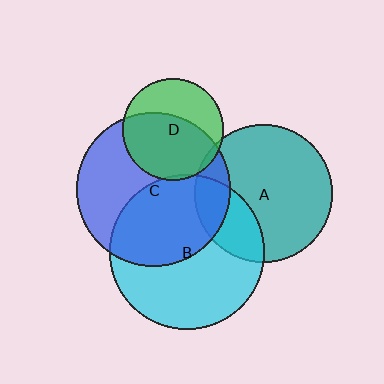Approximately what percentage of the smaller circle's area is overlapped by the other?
Approximately 45%.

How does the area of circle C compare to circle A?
Approximately 1.2 times.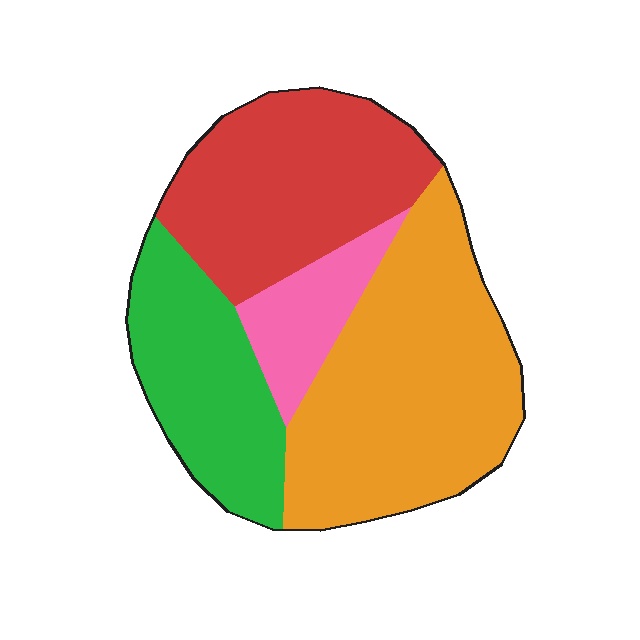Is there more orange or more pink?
Orange.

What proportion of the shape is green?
Green covers 22% of the shape.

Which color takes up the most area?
Orange, at roughly 40%.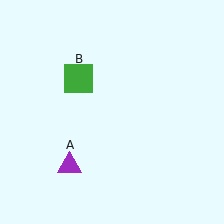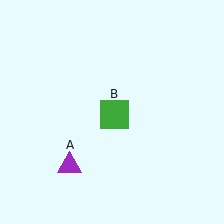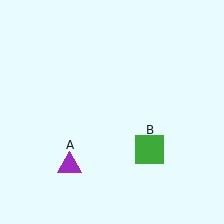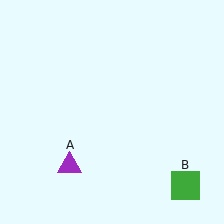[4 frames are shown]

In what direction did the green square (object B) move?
The green square (object B) moved down and to the right.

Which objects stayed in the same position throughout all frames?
Purple triangle (object A) remained stationary.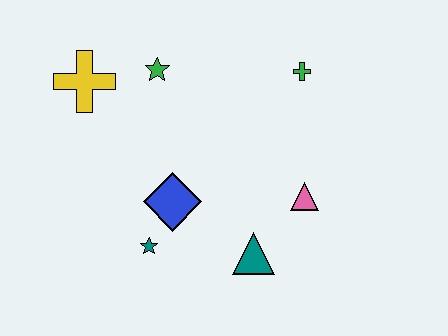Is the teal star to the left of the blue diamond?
Yes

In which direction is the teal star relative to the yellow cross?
The teal star is below the yellow cross.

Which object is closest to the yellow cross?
The green star is closest to the yellow cross.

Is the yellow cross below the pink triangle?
No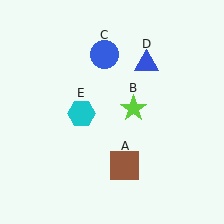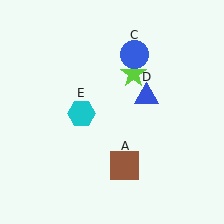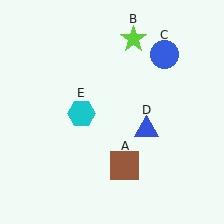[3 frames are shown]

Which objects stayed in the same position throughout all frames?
Brown square (object A) and cyan hexagon (object E) remained stationary.